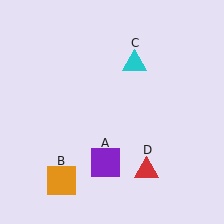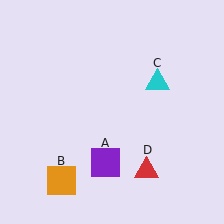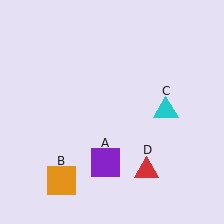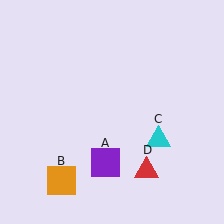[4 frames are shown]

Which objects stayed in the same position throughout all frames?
Purple square (object A) and orange square (object B) and red triangle (object D) remained stationary.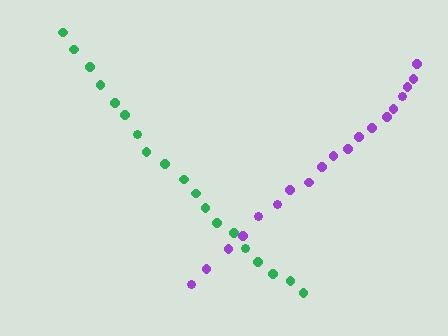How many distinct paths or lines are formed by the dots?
There are 2 distinct paths.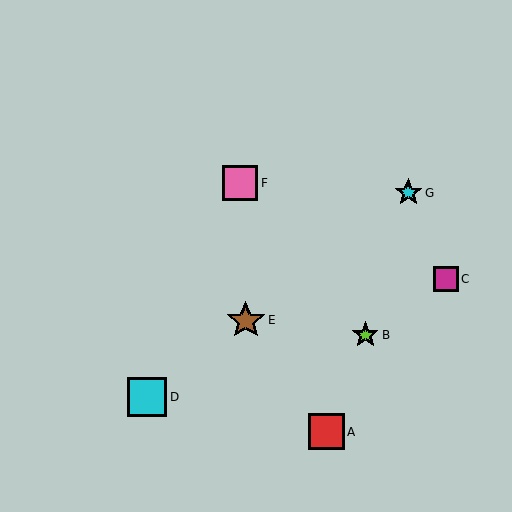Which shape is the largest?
The cyan square (labeled D) is the largest.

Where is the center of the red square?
The center of the red square is at (326, 432).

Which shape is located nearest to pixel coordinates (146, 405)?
The cyan square (labeled D) at (147, 397) is nearest to that location.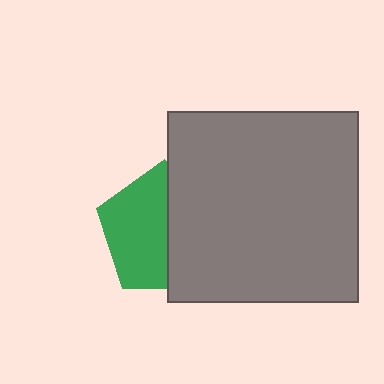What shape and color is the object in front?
The object in front is a gray square.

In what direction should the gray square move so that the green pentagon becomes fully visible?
The gray square should move right. That is the shortest direction to clear the overlap and leave the green pentagon fully visible.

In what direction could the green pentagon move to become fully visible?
The green pentagon could move left. That would shift it out from behind the gray square entirely.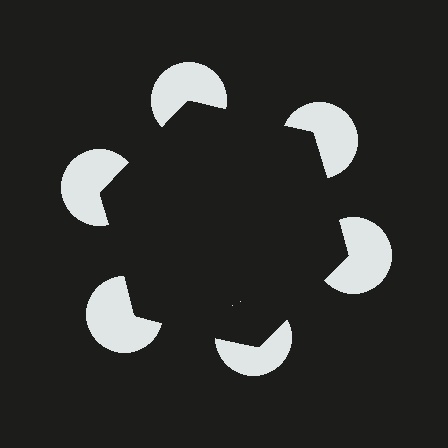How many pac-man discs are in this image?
There are 6 — one at each vertex of the illusory hexagon.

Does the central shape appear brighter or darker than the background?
It typically appears slightly darker than the background, even though no actual brightness change is drawn.